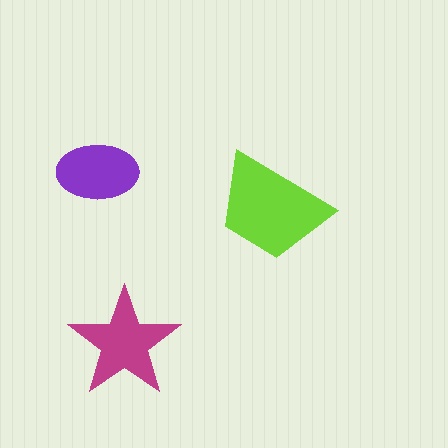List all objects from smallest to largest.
The purple ellipse, the magenta star, the lime trapezoid.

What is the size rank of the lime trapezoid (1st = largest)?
1st.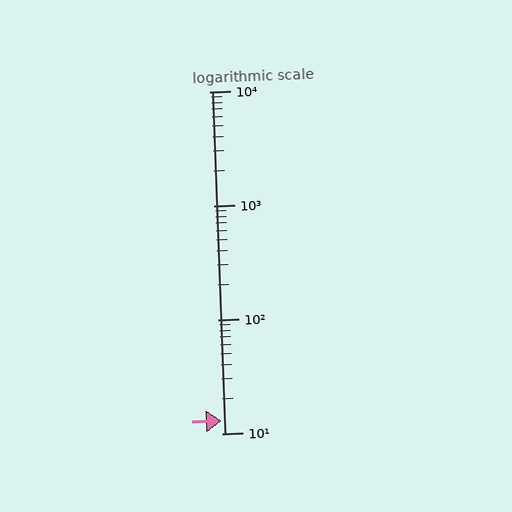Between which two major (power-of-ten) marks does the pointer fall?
The pointer is between 10 and 100.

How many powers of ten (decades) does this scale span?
The scale spans 3 decades, from 10 to 10000.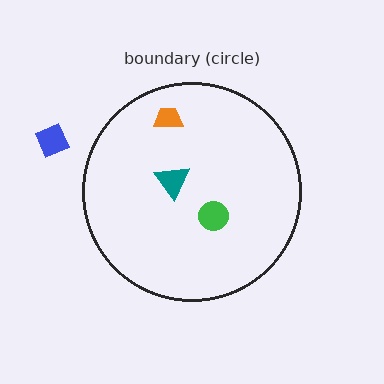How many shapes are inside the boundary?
3 inside, 1 outside.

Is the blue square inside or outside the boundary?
Outside.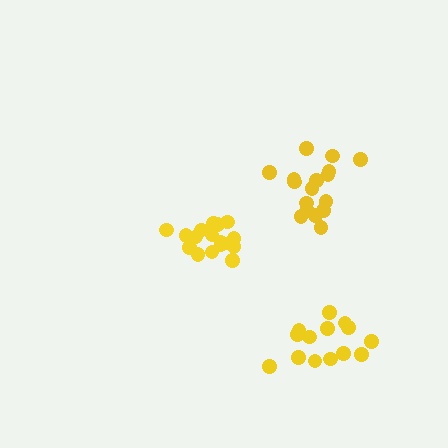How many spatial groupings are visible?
There are 3 spatial groupings.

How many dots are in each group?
Group 1: 14 dots, Group 2: 17 dots, Group 3: 17 dots (48 total).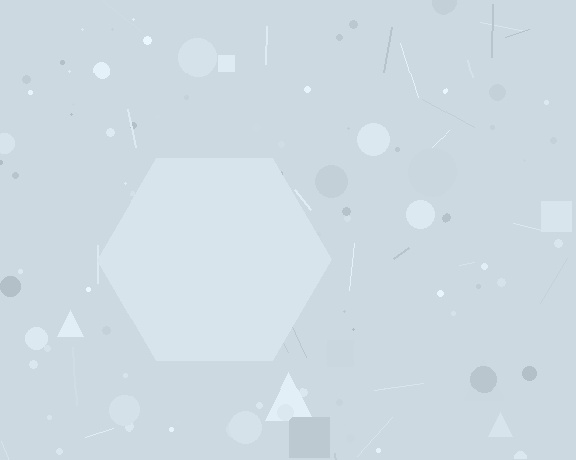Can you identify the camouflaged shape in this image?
The camouflaged shape is a hexagon.